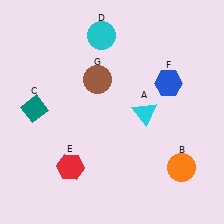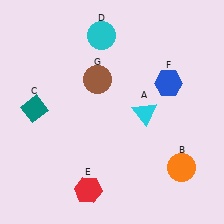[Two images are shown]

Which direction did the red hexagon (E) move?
The red hexagon (E) moved down.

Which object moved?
The red hexagon (E) moved down.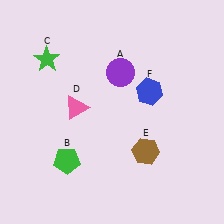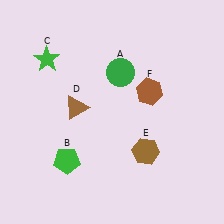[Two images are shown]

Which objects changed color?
A changed from purple to green. D changed from pink to brown. F changed from blue to brown.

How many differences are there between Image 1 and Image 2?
There are 3 differences between the two images.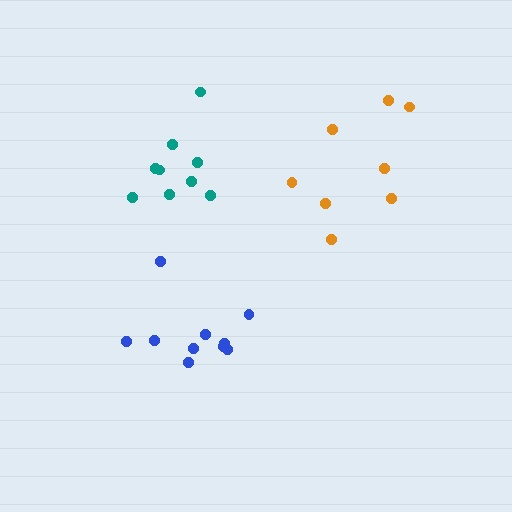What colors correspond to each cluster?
The clusters are colored: blue, teal, orange.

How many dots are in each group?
Group 1: 10 dots, Group 2: 9 dots, Group 3: 8 dots (27 total).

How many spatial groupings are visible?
There are 3 spatial groupings.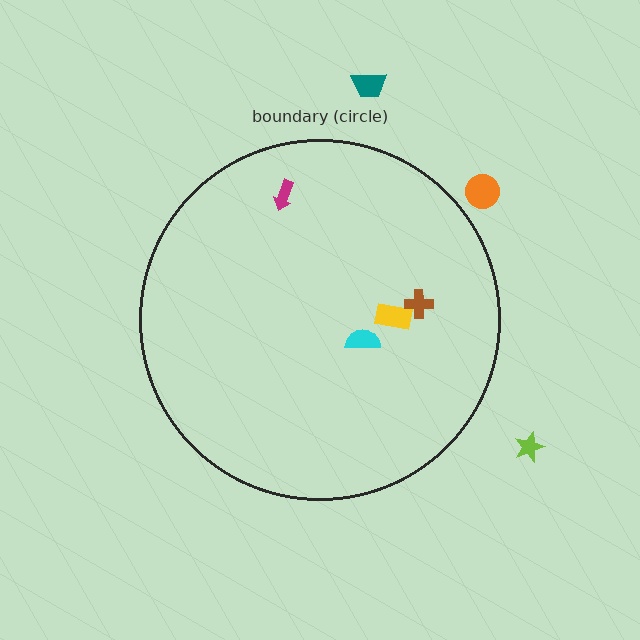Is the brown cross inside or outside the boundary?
Inside.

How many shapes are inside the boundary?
4 inside, 3 outside.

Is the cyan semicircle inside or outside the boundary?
Inside.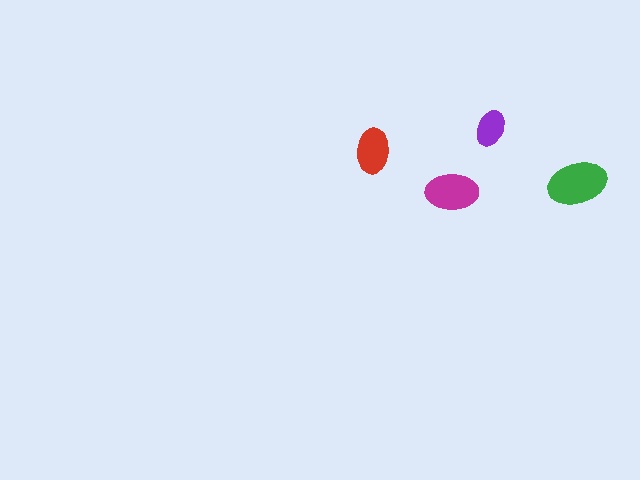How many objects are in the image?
There are 4 objects in the image.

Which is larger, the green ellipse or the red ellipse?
The green one.